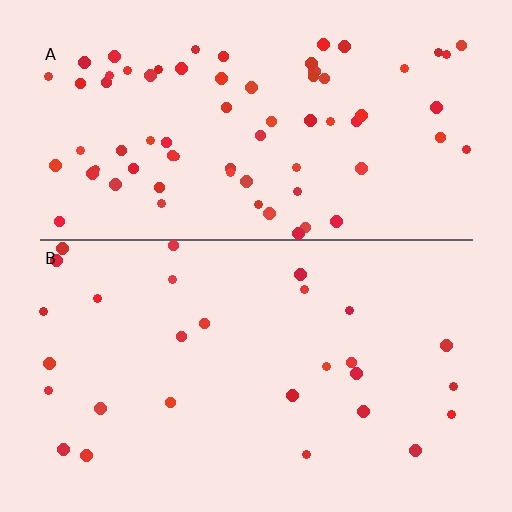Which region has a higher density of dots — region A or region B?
A (the top).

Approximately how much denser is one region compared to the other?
Approximately 2.6× — region A over region B.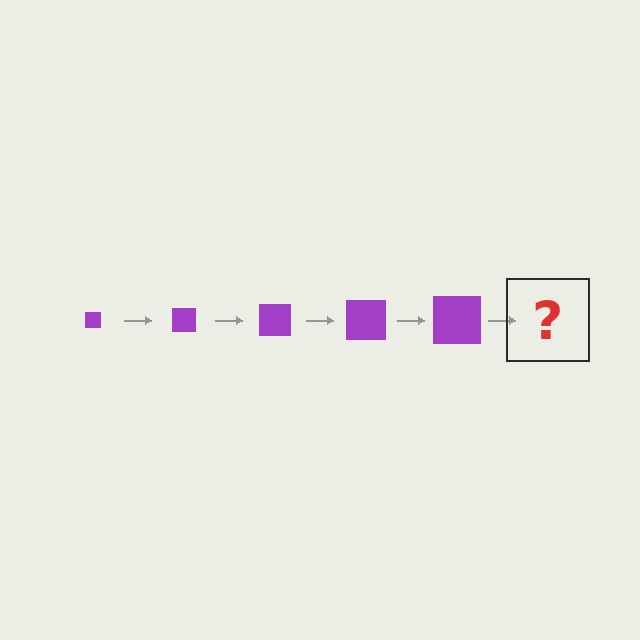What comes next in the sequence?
The next element should be a purple square, larger than the previous one.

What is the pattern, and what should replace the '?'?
The pattern is that the square gets progressively larger each step. The '?' should be a purple square, larger than the previous one.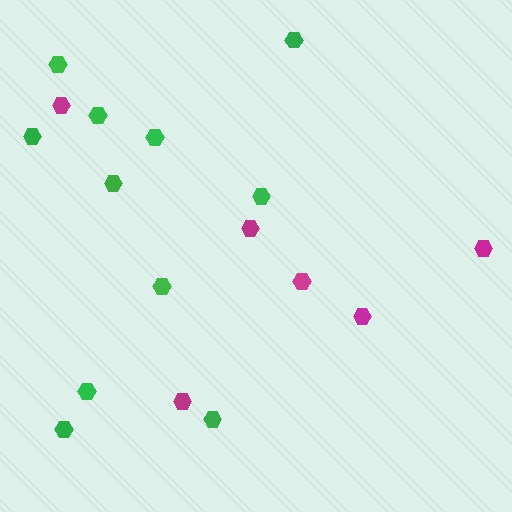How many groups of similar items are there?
There are 2 groups: one group of green hexagons (11) and one group of magenta hexagons (6).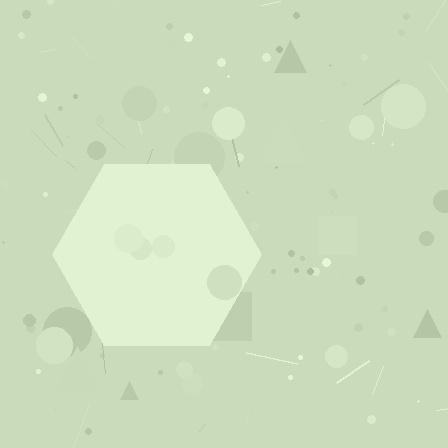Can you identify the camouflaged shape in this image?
The camouflaged shape is a hexagon.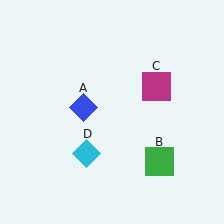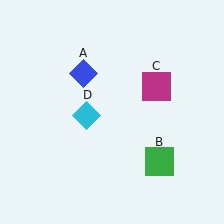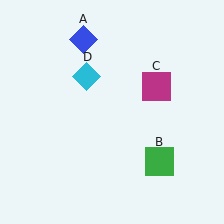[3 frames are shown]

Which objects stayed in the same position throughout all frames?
Green square (object B) and magenta square (object C) remained stationary.